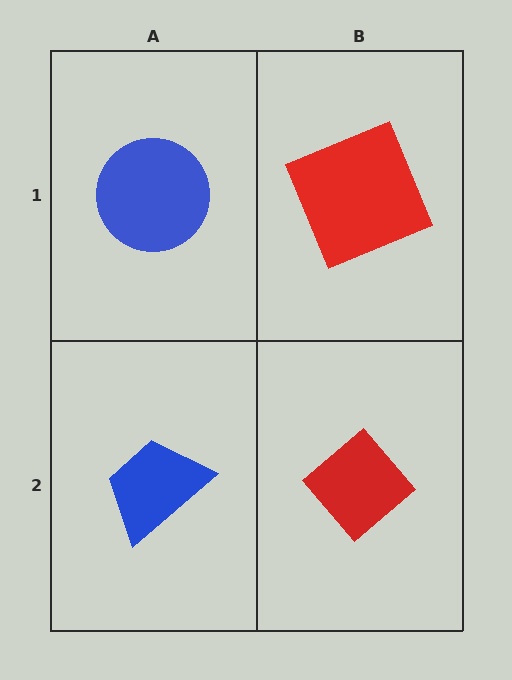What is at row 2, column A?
A blue trapezoid.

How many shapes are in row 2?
2 shapes.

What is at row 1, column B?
A red square.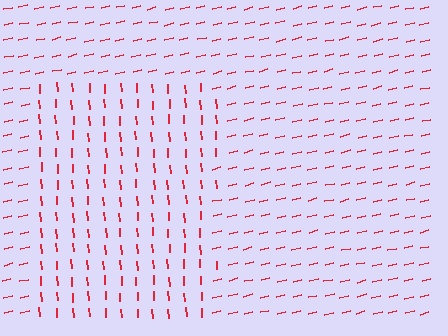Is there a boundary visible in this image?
Yes, there is a texture boundary formed by a change in line orientation.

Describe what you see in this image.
The image is filled with small red line segments. A rectangle region in the image has lines oriented differently from the surrounding lines, creating a visible texture boundary.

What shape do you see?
I see a rectangle.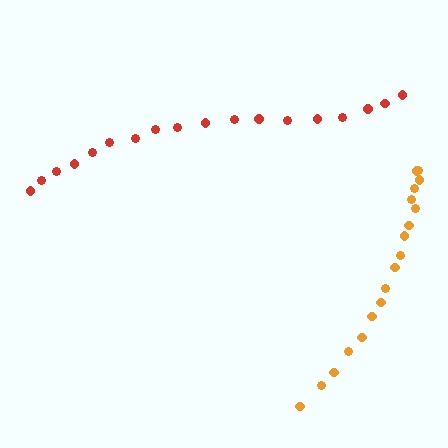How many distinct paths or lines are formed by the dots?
There are 2 distinct paths.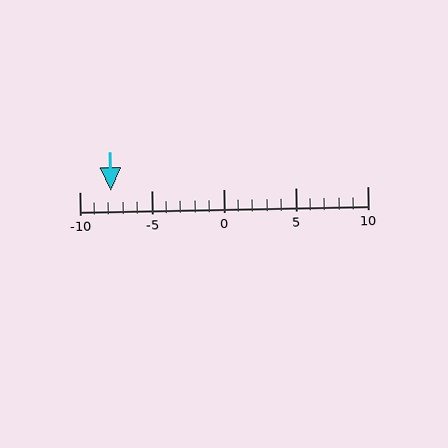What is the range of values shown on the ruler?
The ruler shows values from -10 to 10.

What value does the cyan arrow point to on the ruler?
The cyan arrow points to approximately -8.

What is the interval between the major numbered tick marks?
The major tick marks are spaced 5 units apart.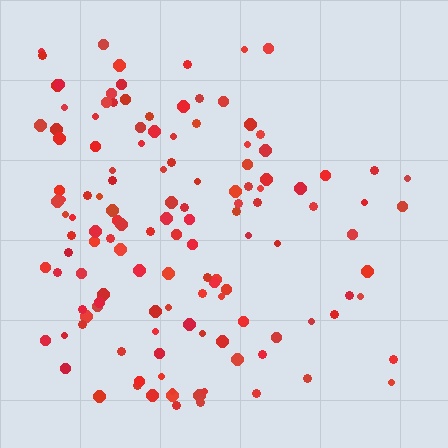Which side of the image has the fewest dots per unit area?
The right.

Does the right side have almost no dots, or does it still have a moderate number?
Still a moderate number, just noticeably fewer than the left.